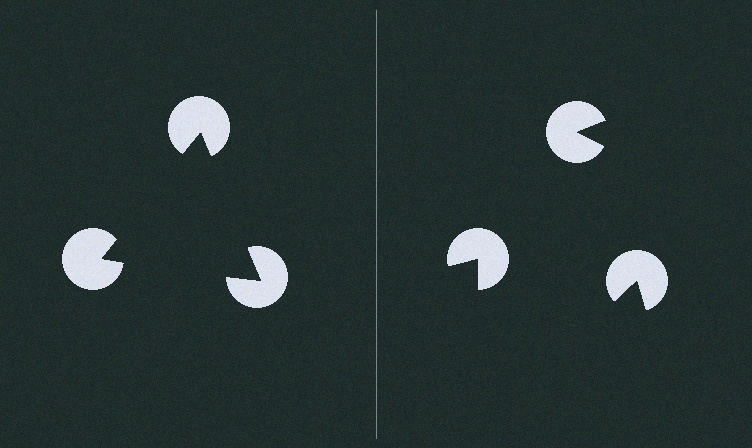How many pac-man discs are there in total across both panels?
6 — 3 on each side.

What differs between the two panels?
The pac-man discs are positioned identically on both sides; only the wedge orientations differ. On the left they align to a triangle; on the right they are misaligned.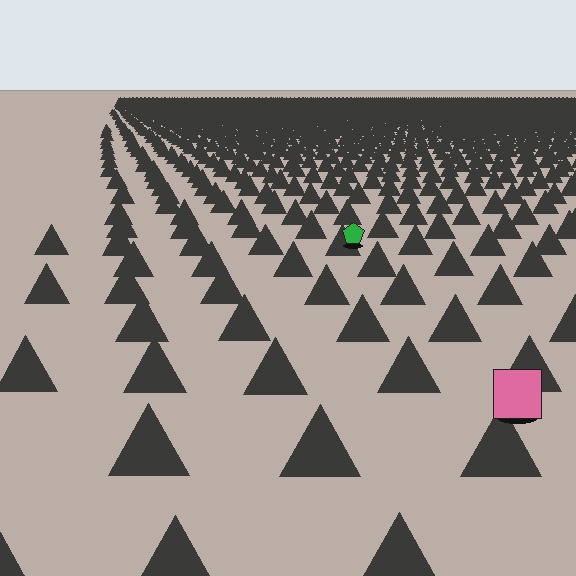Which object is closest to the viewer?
The pink square is closest. The texture marks near it are larger and more spread out.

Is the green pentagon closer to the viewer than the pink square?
No. The pink square is closer — you can tell from the texture gradient: the ground texture is coarser near it.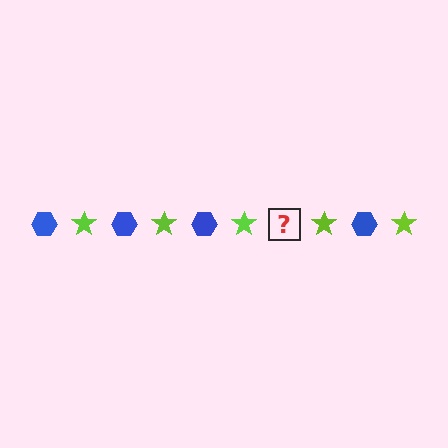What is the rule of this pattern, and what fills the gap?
The rule is that the pattern alternates between blue hexagon and lime star. The gap should be filled with a blue hexagon.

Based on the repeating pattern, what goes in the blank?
The blank should be a blue hexagon.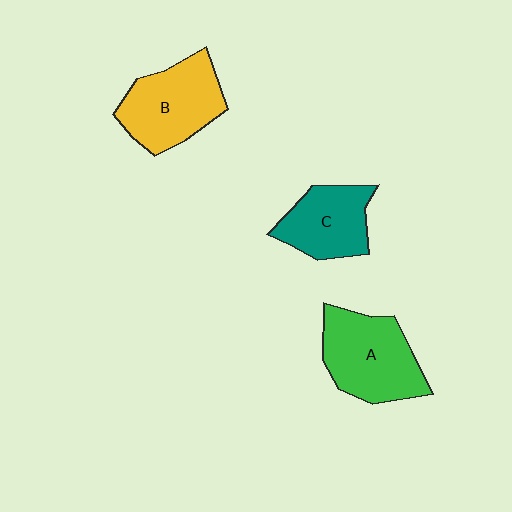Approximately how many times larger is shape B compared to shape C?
Approximately 1.3 times.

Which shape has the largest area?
Shape A (green).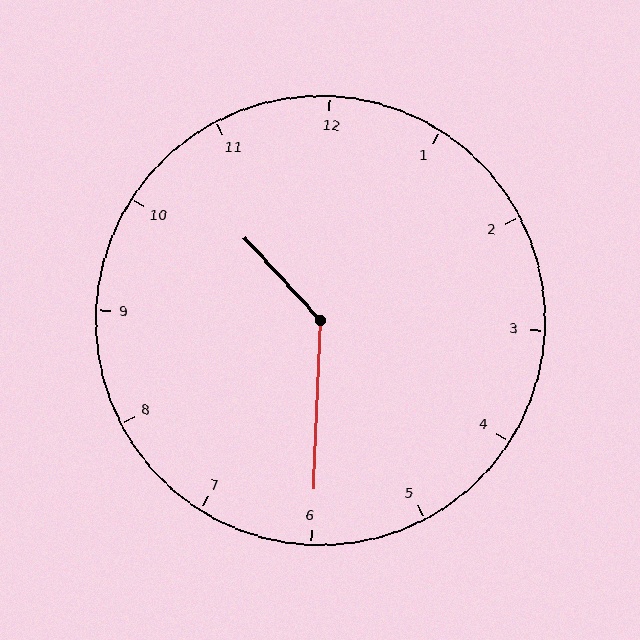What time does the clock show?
10:30.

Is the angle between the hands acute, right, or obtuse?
It is obtuse.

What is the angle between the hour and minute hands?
Approximately 135 degrees.